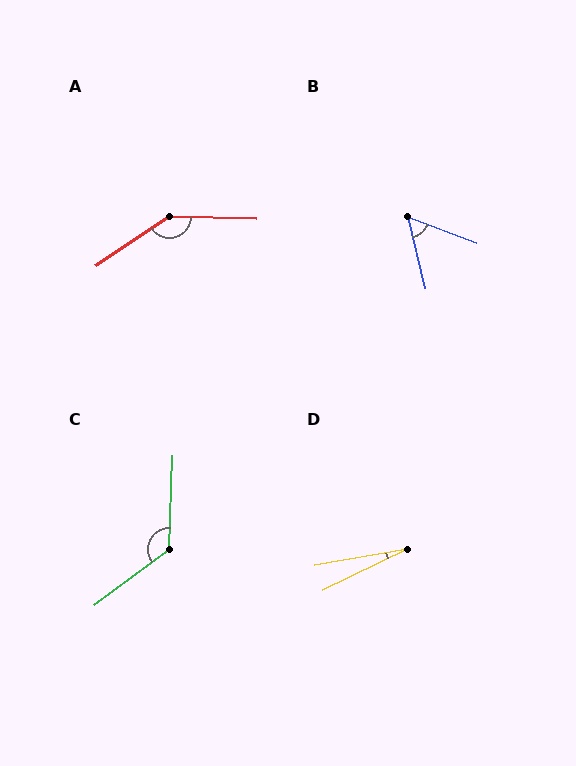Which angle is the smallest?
D, at approximately 15 degrees.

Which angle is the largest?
A, at approximately 145 degrees.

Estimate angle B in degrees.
Approximately 56 degrees.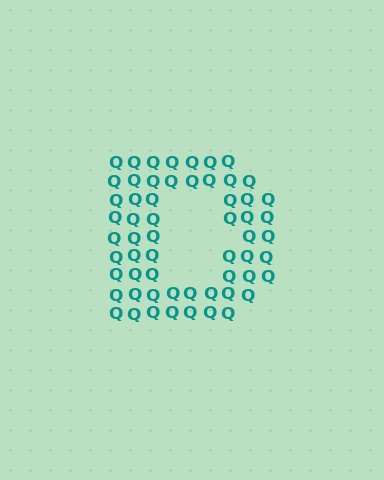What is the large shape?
The large shape is the letter D.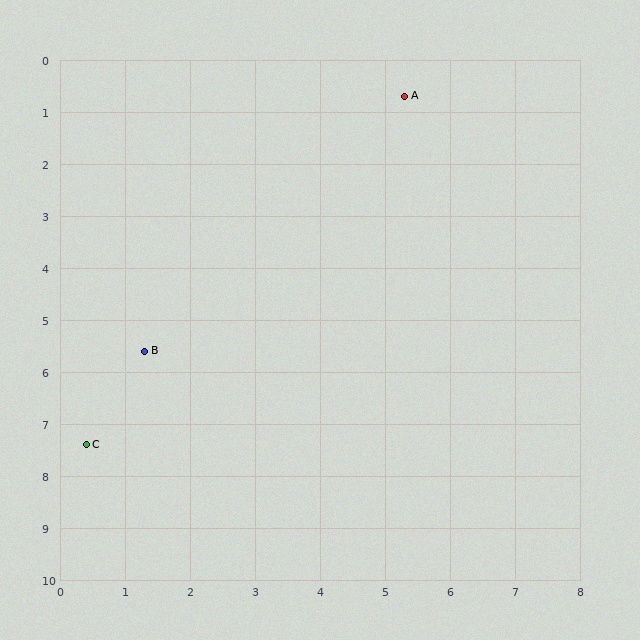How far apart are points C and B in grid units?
Points C and B are about 2.0 grid units apart.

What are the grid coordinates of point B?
Point B is at approximately (1.3, 5.6).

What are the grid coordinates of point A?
Point A is at approximately (5.3, 0.7).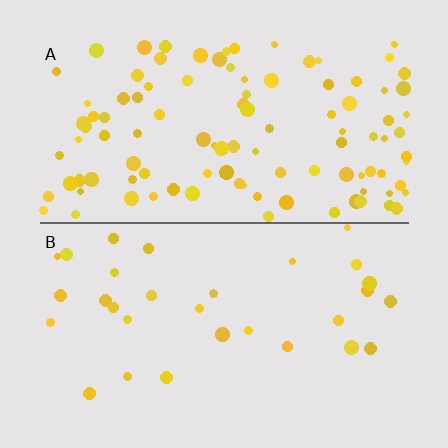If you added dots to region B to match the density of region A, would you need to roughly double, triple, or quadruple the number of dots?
Approximately triple.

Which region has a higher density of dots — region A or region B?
A (the top).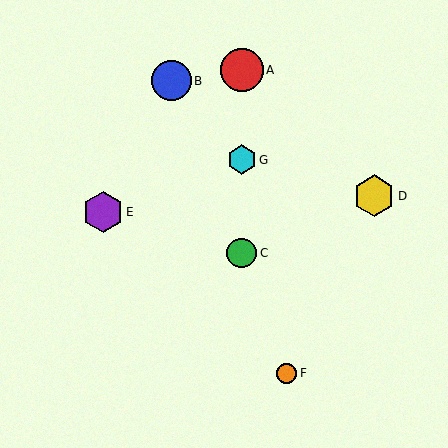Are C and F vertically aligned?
No, C is at x≈242 and F is at x≈286.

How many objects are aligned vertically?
3 objects (A, C, G) are aligned vertically.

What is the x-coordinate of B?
Object B is at x≈171.